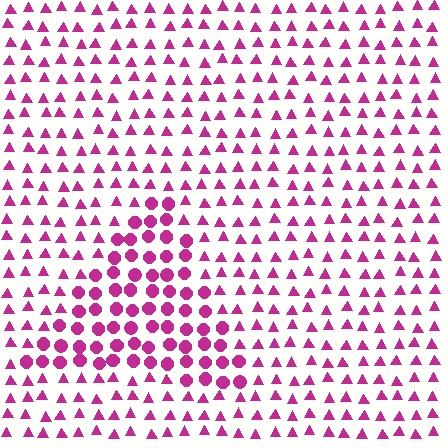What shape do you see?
I see a triangle.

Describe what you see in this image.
The image is filled with small magenta elements arranged in a uniform grid. A triangle-shaped region contains circles, while the surrounding area contains triangles. The boundary is defined purely by the change in element shape.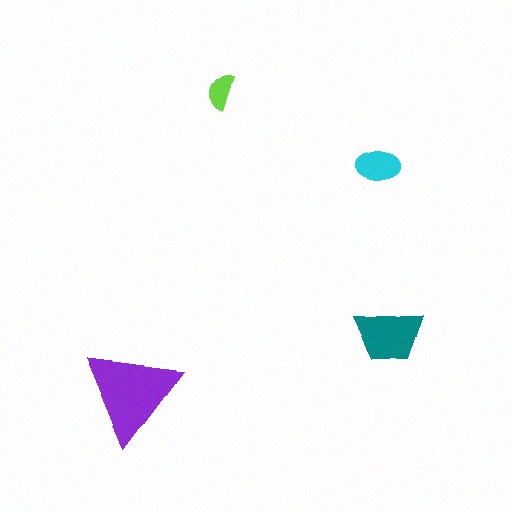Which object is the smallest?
The lime semicircle.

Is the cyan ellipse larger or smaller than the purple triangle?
Smaller.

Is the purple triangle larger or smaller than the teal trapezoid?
Larger.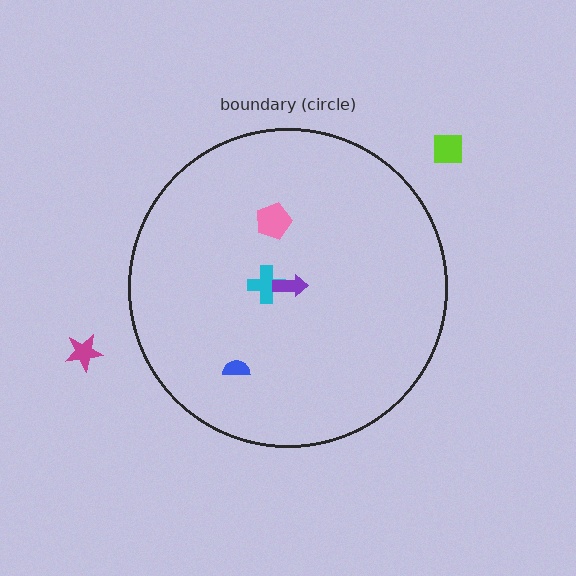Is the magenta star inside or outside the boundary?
Outside.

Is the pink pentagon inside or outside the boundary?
Inside.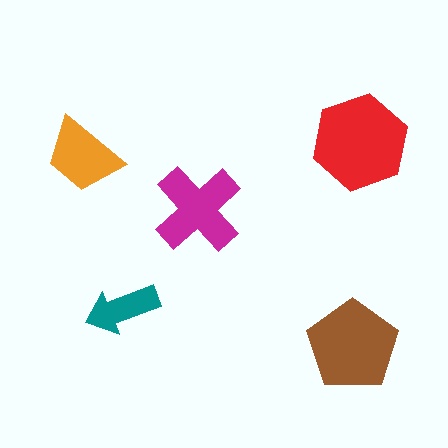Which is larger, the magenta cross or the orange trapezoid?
The magenta cross.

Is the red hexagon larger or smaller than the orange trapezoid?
Larger.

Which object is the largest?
The red hexagon.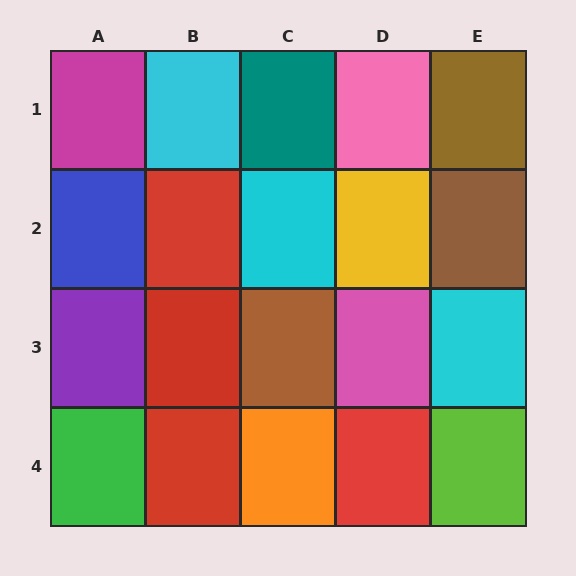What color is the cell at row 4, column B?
Red.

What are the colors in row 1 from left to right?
Magenta, cyan, teal, pink, brown.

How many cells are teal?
1 cell is teal.